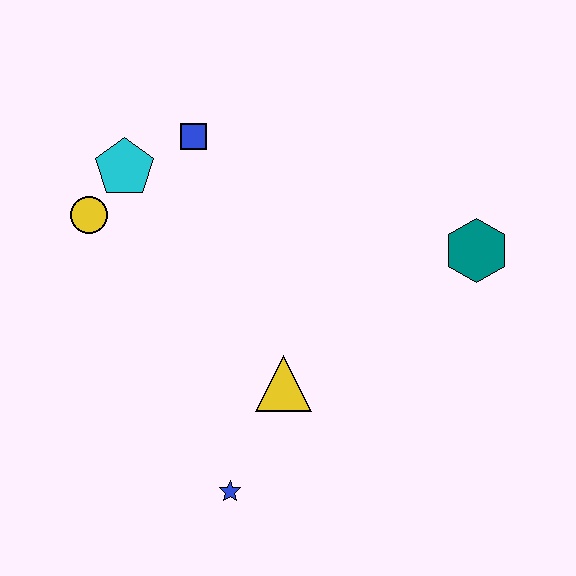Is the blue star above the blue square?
No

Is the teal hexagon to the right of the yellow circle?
Yes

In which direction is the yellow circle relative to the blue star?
The yellow circle is above the blue star.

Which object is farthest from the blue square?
The blue star is farthest from the blue square.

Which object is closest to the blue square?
The cyan pentagon is closest to the blue square.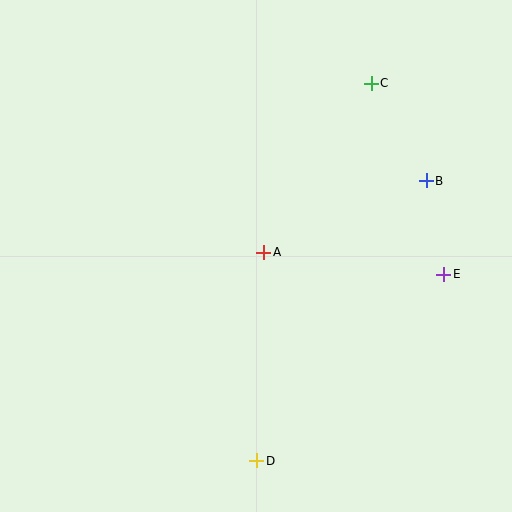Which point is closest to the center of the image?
Point A at (264, 252) is closest to the center.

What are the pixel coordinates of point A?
Point A is at (264, 252).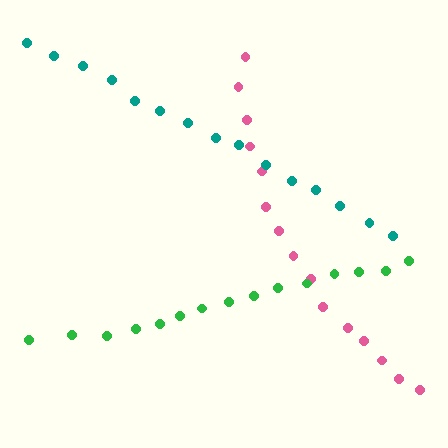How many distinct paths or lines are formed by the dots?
There are 3 distinct paths.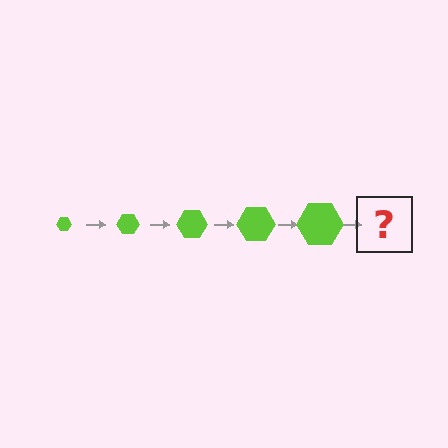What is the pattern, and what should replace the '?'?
The pattern is that the hexagon gets progressively larger each step. The '?' should be a lime hexagon, larger than the previous one.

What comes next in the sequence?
The next element should be a lime hexagon, larger than the previous one.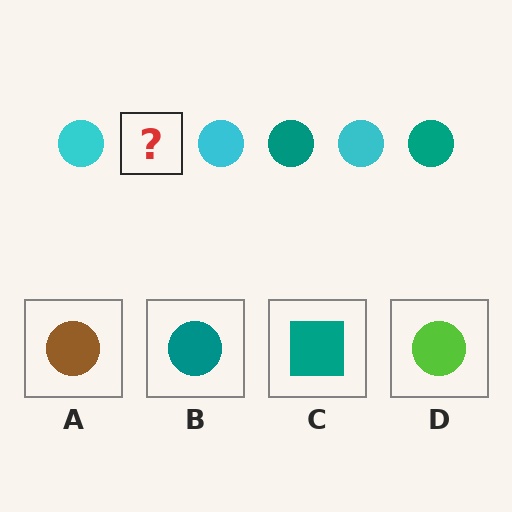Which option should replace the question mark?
Option B.